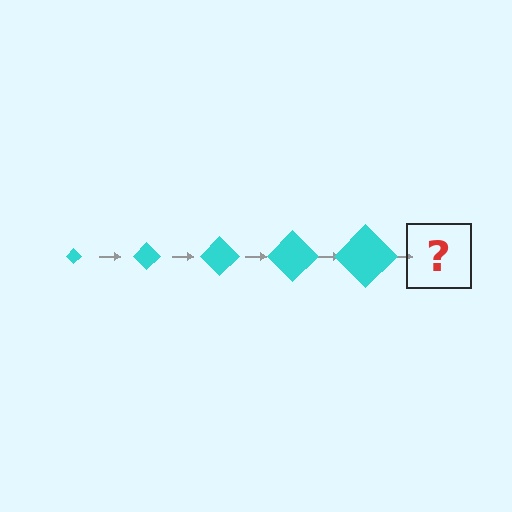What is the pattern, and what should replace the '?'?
The pattern is that the diamond gets progressively larger each step. The '?' should be a cyan diamond, larger than the previous one.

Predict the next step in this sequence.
The next step is a cyan diamond, larger than the previous one.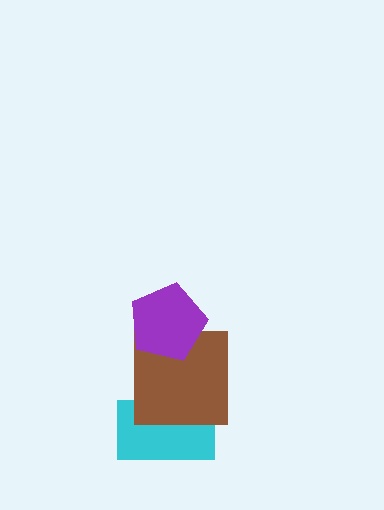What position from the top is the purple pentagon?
The purple pentagon is 1st from the top.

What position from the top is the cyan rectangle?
The cyan rectangle is 3rd from the top.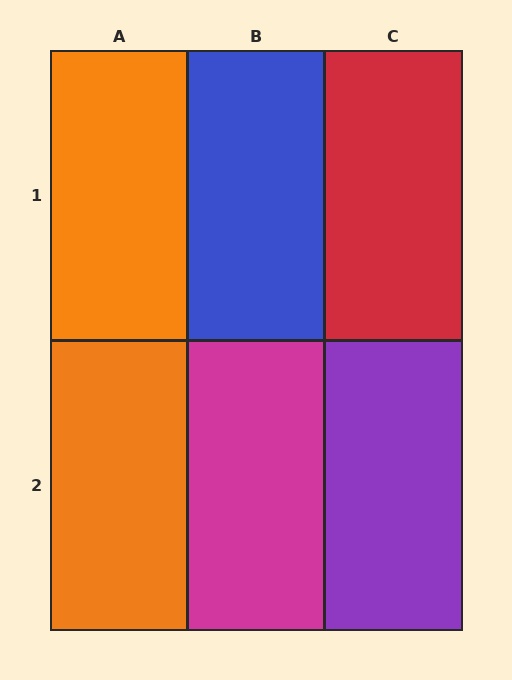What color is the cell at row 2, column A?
Orange.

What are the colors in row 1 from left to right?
Orange, blue, red.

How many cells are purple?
1 cell is purple.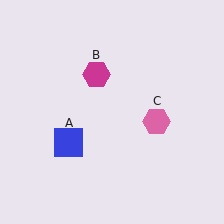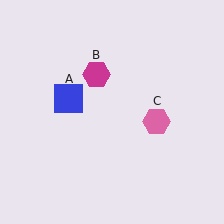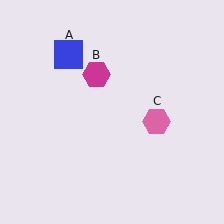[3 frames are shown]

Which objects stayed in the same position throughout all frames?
Magenta hexagon (object B) and pink hexagon (object C) remained stationary.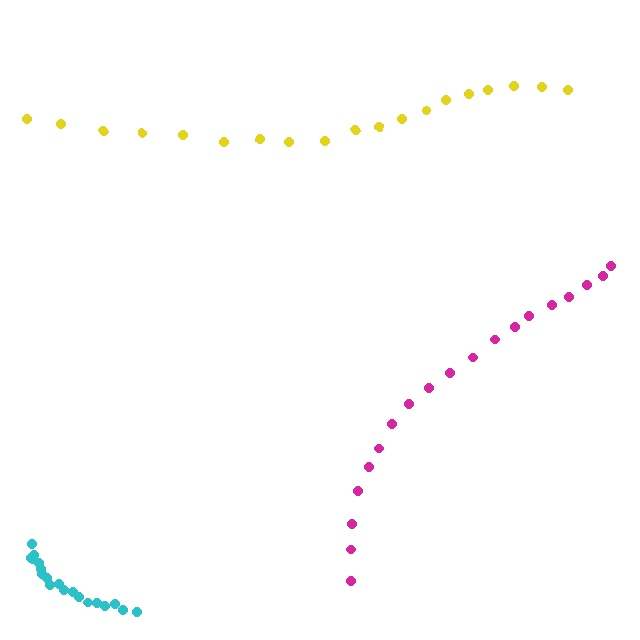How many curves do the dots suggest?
There are 3 distinct paths.